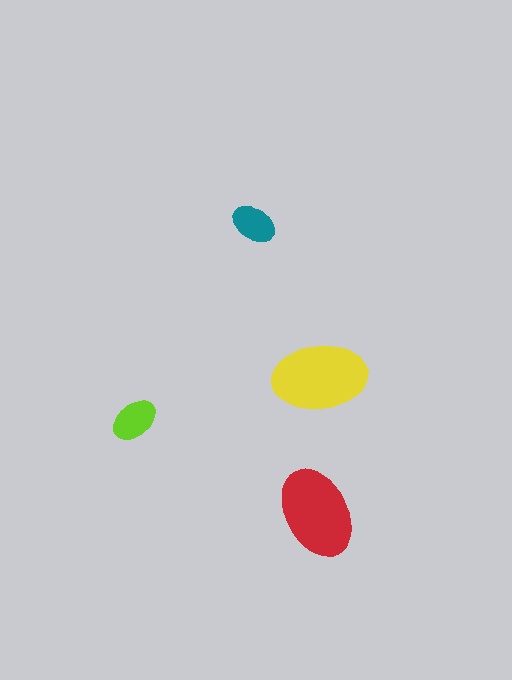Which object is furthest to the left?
The lime ellipse is leftmost.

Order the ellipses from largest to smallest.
the yellow one, the red one, the lime one, the teal one.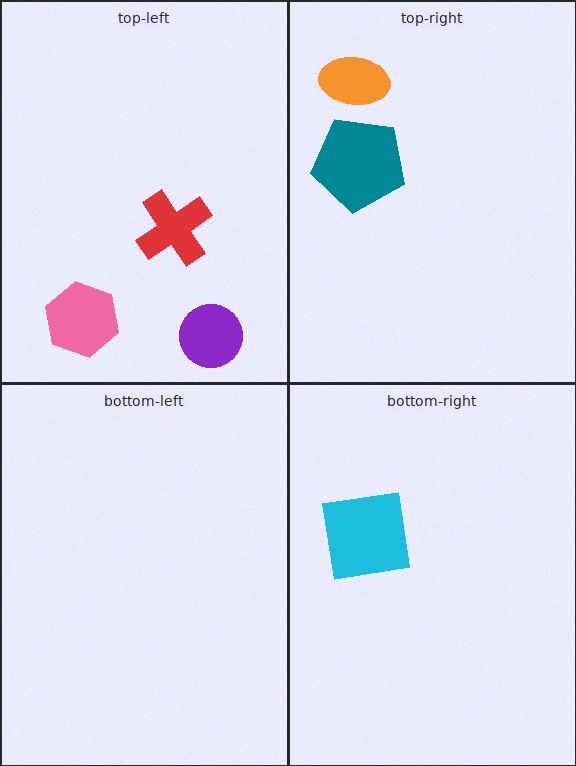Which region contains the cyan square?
The bottom-right region.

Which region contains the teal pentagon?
The top-right region.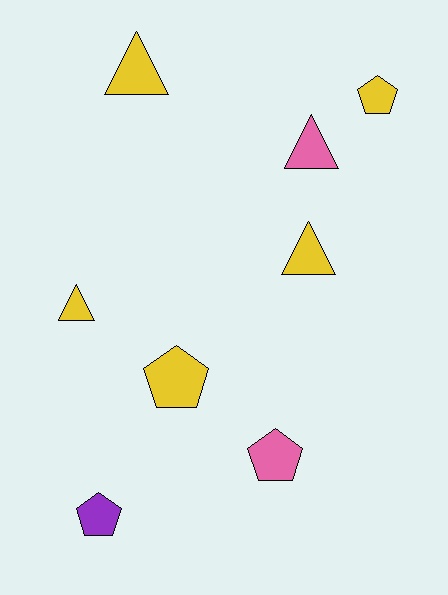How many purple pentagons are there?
There is 1 purple pentagon.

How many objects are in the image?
There are 8 objects.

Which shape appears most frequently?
Pentagon, with 4 objects.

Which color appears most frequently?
Yellow, with 5 objects.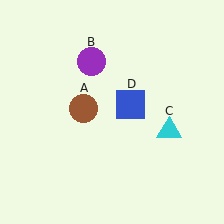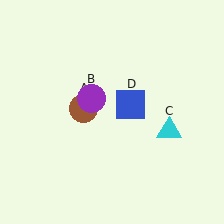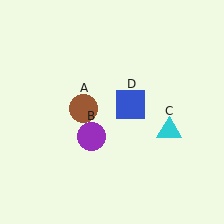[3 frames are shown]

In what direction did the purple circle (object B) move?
The purple circle (object B) moved down.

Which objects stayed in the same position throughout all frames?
Brown circle (object A) and cyan triangle (object C) and blue square (object D) remained stationary.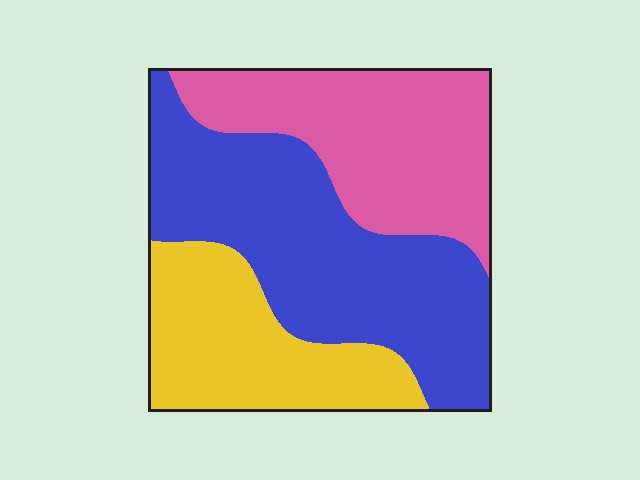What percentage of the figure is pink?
Pink takes up about one third (1/3) of the figure.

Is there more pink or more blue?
Blue.